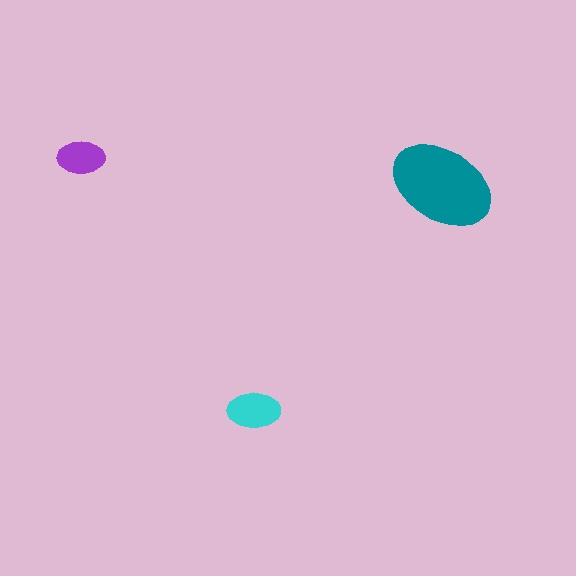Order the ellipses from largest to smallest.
the teal one, the cyan one, the purple one.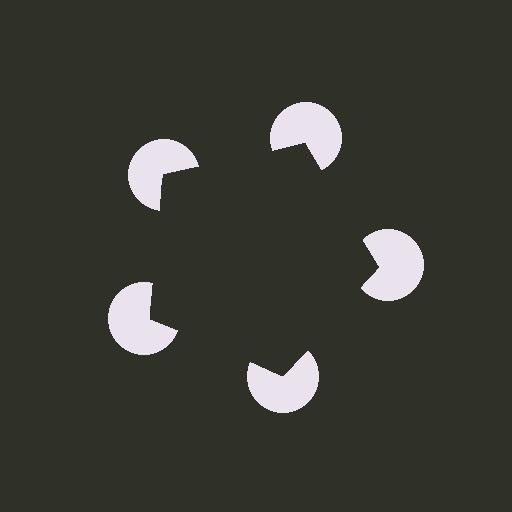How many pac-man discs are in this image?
There are 5 — one at each vertex of the illusory pentagon.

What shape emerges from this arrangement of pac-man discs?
An illusory pentagon — its edges are inferred from the aligned wedge cuts in the pac-man discs, not physically drawn.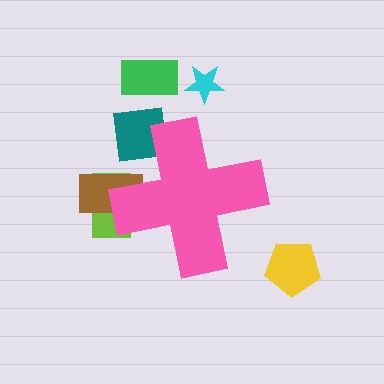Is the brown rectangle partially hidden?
Yes, the brown rectangle is partially hidden behind the pink cross.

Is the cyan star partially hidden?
No, the cyan star is fully visible.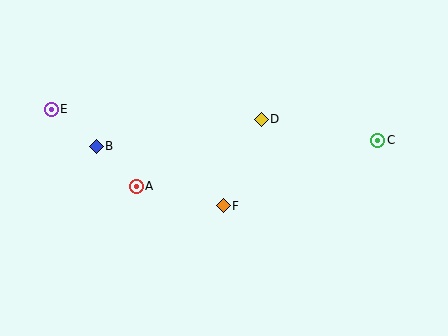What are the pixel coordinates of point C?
Point C is at (378, 140).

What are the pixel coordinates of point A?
Point A is at (136, 187).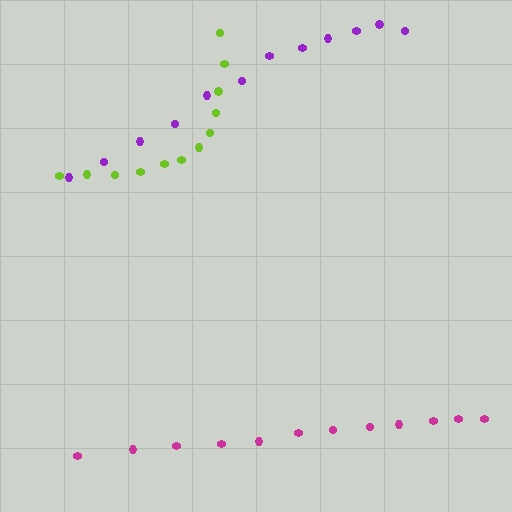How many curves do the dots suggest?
There are 3 distinct paths.